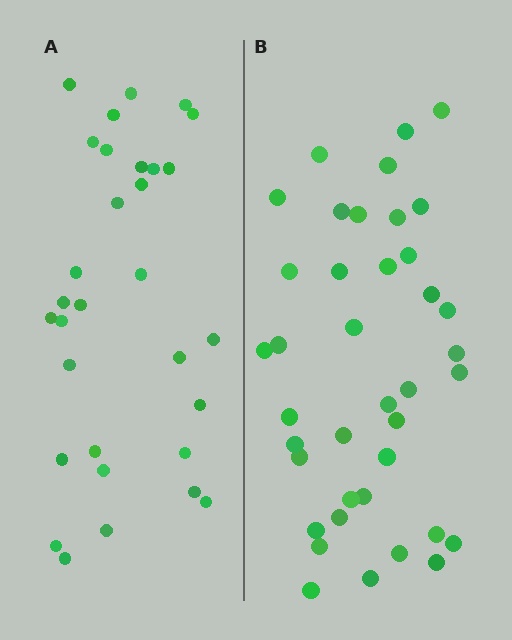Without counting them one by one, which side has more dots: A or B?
Region B (the right region) has more dots.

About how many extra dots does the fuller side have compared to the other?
Region B has roughly 8 or so more dots than region A.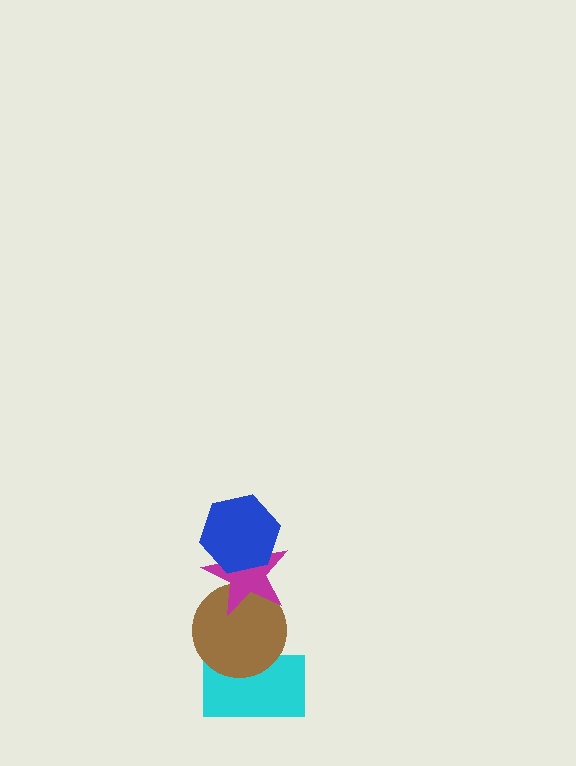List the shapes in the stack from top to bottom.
From top to bottom: the blue hexagon, the magenta star, the brown circle, the cyan rectangle.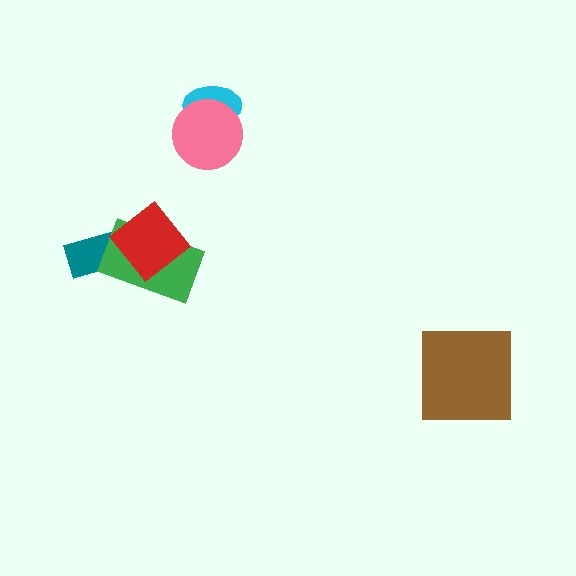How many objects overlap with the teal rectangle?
2 objects overlap with the teal rectangle.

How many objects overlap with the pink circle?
1 object overlaps with the pink circle.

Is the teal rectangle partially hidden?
Yes, it is partially covered by another shape.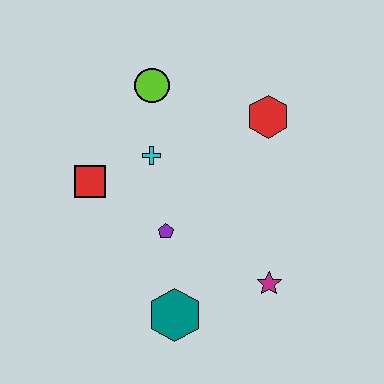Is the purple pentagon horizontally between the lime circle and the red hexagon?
Yes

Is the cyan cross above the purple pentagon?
Yes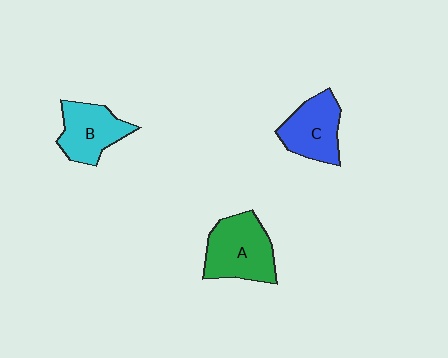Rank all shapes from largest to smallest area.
From largest to smallest: A (green), C (blue), B (cyan).